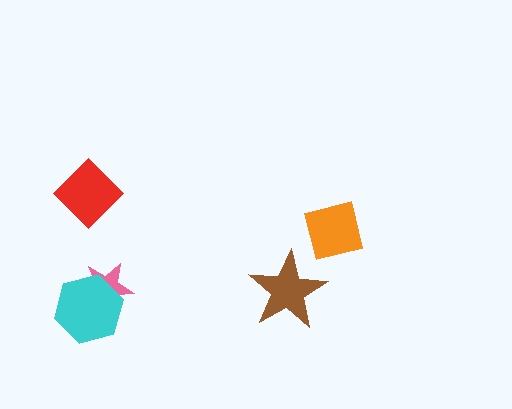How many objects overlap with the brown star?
0 objects overlap with the brown star.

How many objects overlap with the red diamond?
0 objects overlap with the red diamond.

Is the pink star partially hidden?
Yes, it is partially covered by another shape.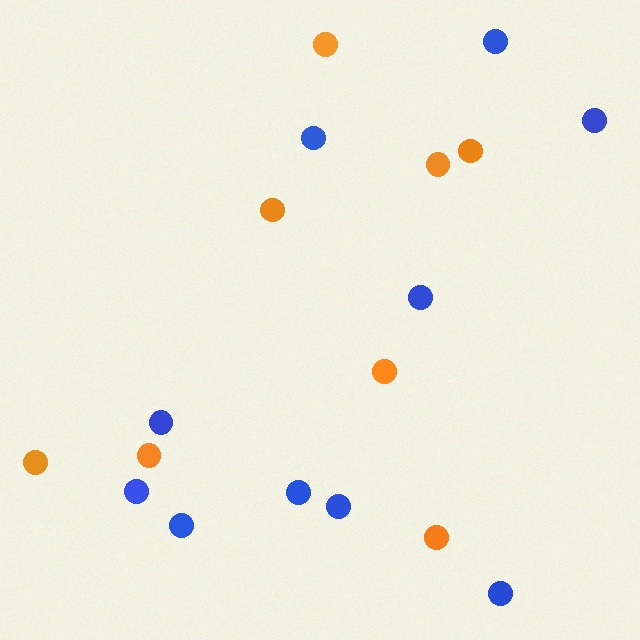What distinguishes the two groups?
There are 2 groups: one group of orange circles (8) and one group of blue circles (10).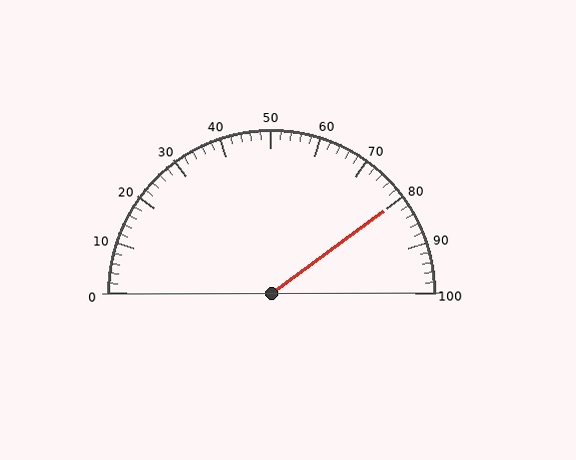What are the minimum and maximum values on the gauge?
The gauge ranges from 0 to 100.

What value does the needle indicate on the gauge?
The needle indicates approximately 80.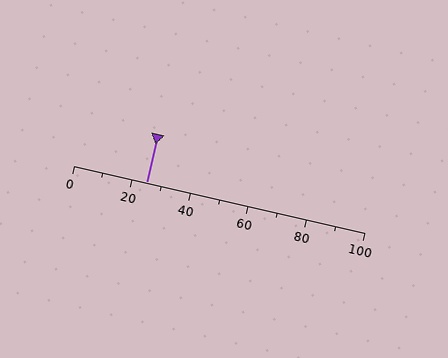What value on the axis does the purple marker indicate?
The marker indicates approximately 25.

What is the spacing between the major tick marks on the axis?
The major ticks are spaced 20 apart.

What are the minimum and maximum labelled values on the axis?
The axis runs from 0 to 100.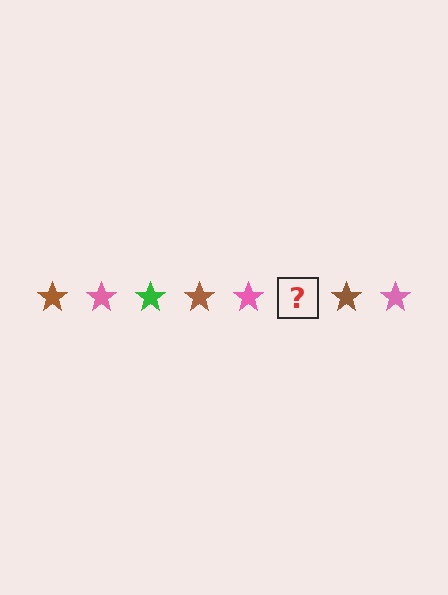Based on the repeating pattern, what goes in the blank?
The blank should be a green star.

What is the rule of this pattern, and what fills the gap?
The rule is that the pattern cycles through brown, pink, green stars. The gap should be filled with a green star.